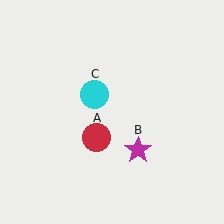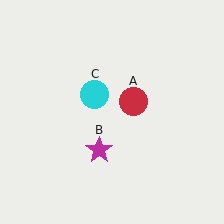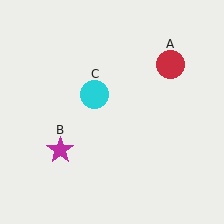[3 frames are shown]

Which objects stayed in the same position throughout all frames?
Cyan circle (object C) remained stationary.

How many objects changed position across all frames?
2 objects changed position: red circle (object A), magenta star (object B).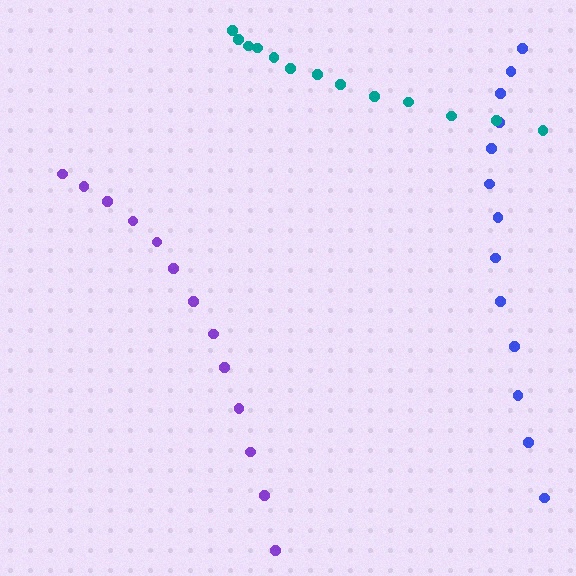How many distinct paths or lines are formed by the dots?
There are 3 distinct paths.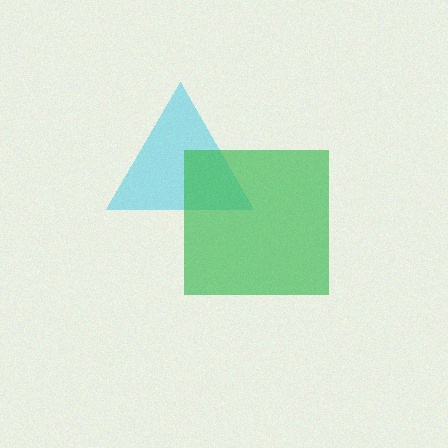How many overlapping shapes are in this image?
There are 2 overlapping shapes in the image.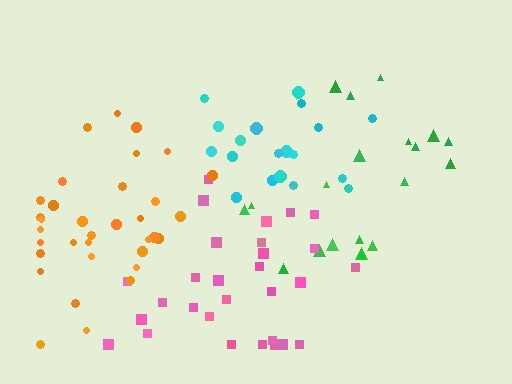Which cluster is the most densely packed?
Orange.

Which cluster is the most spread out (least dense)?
Green.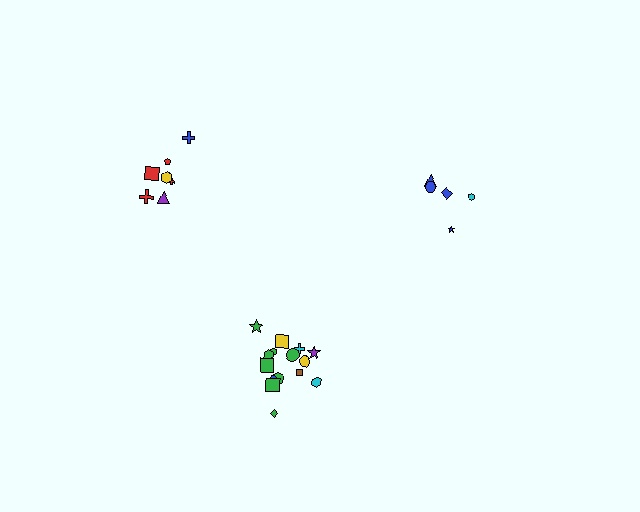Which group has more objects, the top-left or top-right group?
The top-left group.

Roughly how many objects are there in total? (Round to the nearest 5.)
Roughly 25 objects in total.